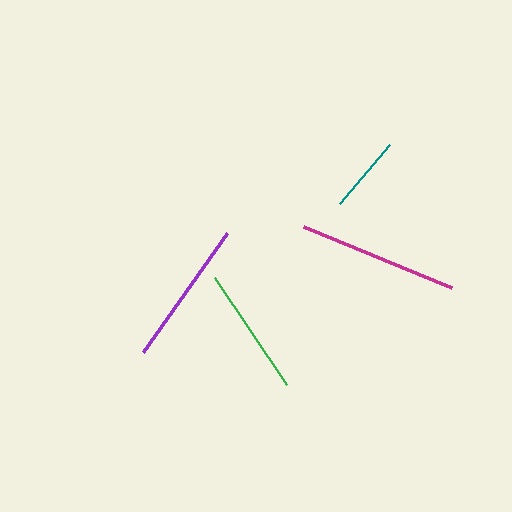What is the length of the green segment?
The green segment is approximately 129 pixels long.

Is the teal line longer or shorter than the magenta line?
The magenta line is longer than the teal line.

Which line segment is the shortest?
The teal line is the shortest at approximately 77 pixels.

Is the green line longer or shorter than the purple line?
The purple line is longer than the green line.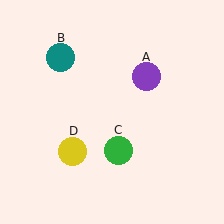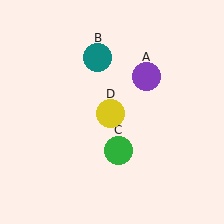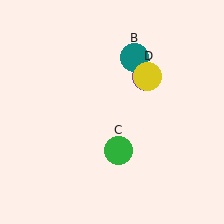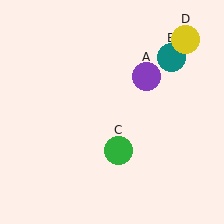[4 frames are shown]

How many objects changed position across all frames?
2 objects changed position: teal circle (object B), yellow circle (object D).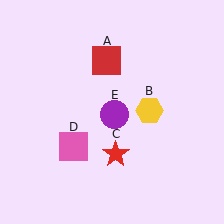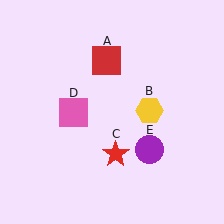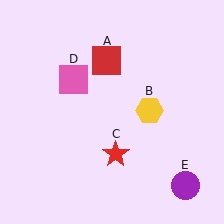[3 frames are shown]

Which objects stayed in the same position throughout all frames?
Red square (object A) and yellow hexagon (object B) and red star (object C) remained stationary.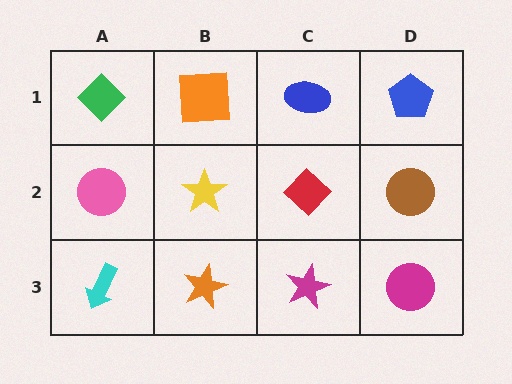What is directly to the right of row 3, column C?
A magenta circle.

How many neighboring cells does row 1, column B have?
3.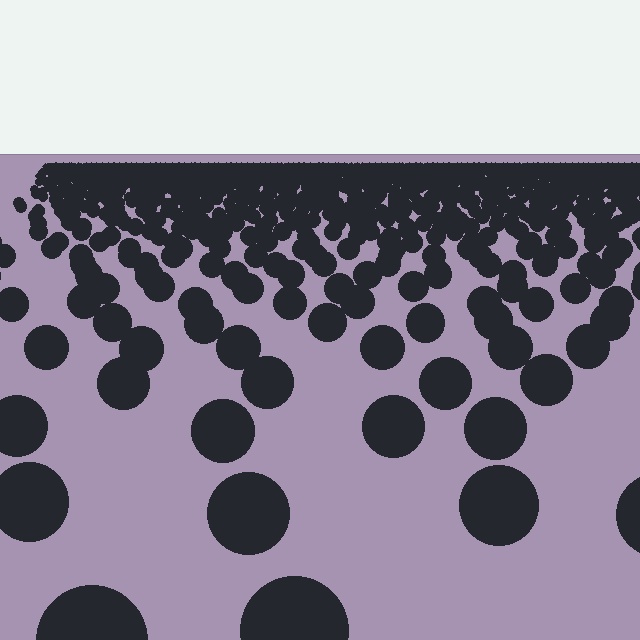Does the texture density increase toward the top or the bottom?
Density increases toward the top.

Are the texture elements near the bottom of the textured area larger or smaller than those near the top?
Larger. Near the bottom, elements are closer to the viewer and appear at a bigger on-screen size.